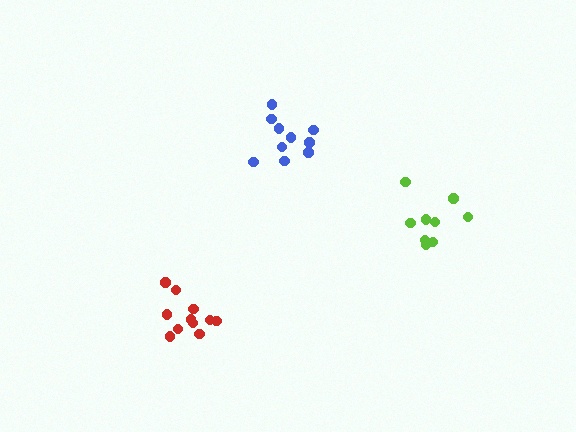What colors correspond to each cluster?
The clusters are colored: blue, lime, red.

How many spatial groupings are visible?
There are 3 spatial groupings.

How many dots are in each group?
Group 1: 10 dots, Group 2: 9 dots, Group 3: 11 dots (30 total).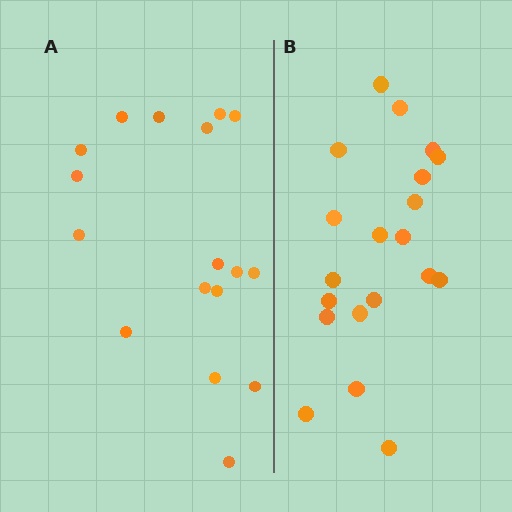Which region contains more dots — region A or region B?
Region B (the right region) has more dots.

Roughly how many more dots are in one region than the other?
Region B has just a few more — roughly 2 or 3 more dots than region A.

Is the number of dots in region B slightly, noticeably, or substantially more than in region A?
Region B has only slightly more — the two regions are fairly close. The ratio is roughly 1.2 to 1.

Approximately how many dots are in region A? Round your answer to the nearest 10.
About 20 dots. (The exact count is 17, which rounds to 20.)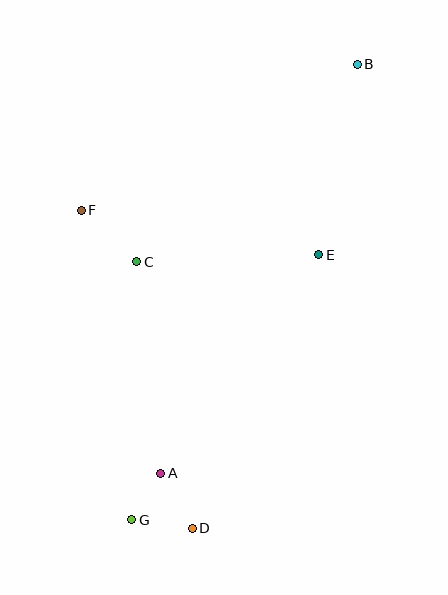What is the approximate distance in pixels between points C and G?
The distance between C and G is approximately 258 pixels.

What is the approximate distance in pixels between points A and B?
The distance between A and B is approximately 453 pixels.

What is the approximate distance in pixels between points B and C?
The distance between B and C is approximately 296 pixels.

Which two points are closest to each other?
Points A and G are closest to each other.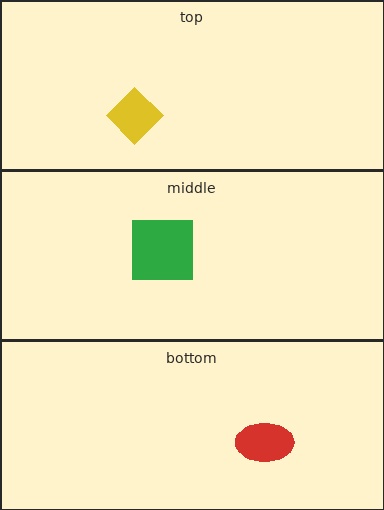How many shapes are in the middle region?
1.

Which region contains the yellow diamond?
The top region.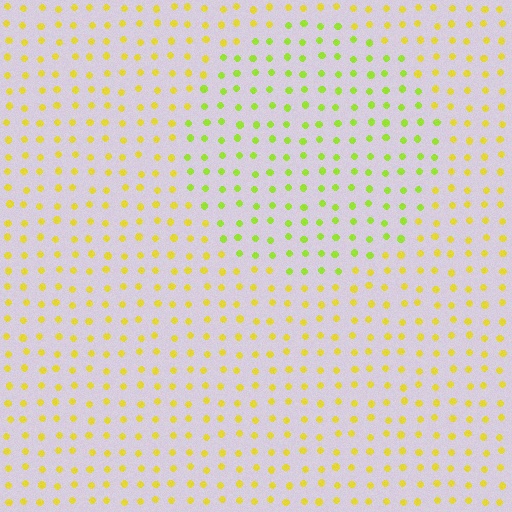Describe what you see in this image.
The image is filled with small yellow elements in a uniform arrangement. A circle-shaped region is visible where the elements are tinted to a slightly different hue, forming a subtle color boundary.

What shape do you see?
I see a circle.